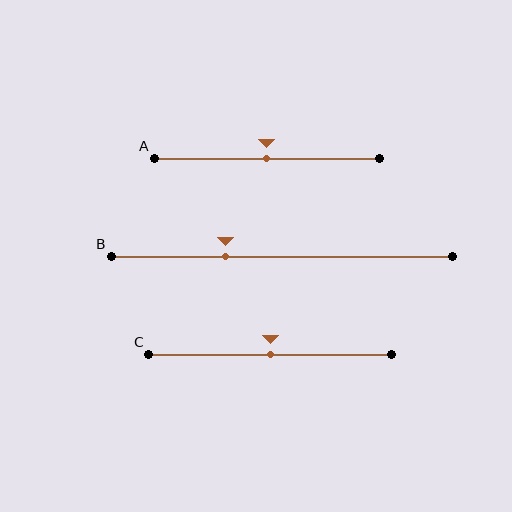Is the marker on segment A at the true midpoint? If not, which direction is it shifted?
Yes, the marker on segment A is at the true midpoint.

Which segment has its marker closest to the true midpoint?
Segment A has its marker closest to the true midpoint.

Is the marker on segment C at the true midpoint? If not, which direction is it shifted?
Yes, the marker on segment C is at the true midpoint.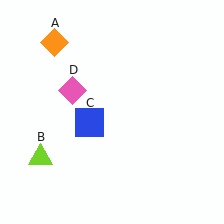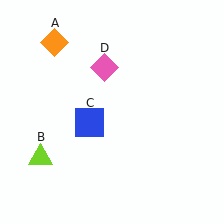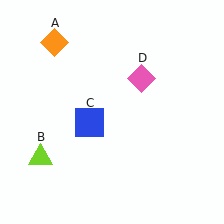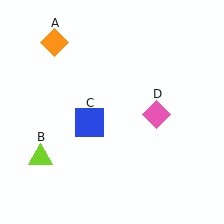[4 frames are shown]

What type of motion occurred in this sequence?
The pink diamond (object D) rotated clockwise around the center of the scene.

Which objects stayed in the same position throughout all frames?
Orange diamond (object A) and lime triangle (object B) and blue square (object C) remained stationary.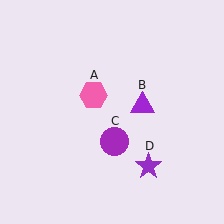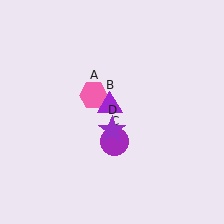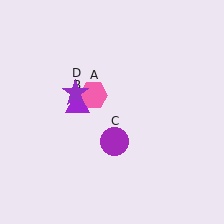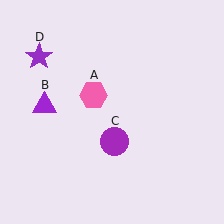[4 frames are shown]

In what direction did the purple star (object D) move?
The purple star (object D) moved up and to the left.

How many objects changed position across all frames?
2 objects changed position: purple triangle (object B), purple star (object D).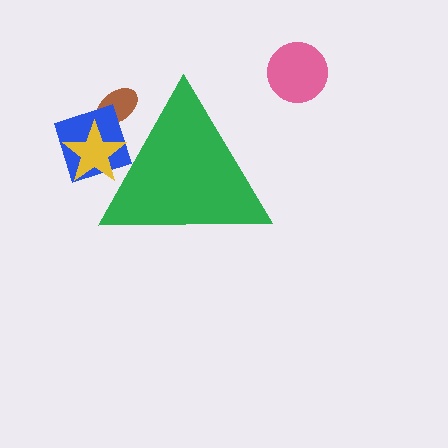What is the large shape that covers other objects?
A green triangle.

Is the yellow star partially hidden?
Yes, the yellow star is partially hidden behind the green triangle.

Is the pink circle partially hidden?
No, the pink circle is fully visible.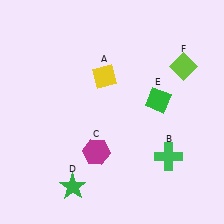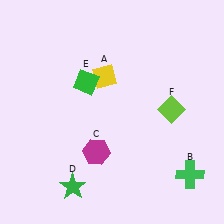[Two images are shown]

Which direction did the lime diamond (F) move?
The lime diamond (F) moved down.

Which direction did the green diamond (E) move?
The green diamond (E) moved left.